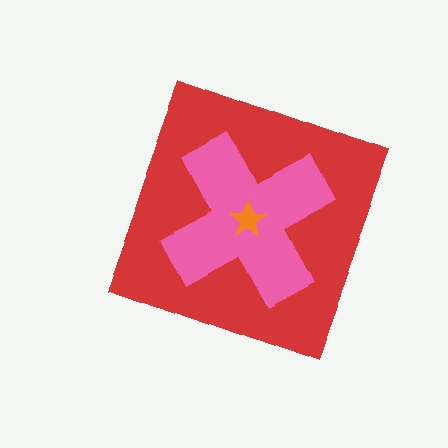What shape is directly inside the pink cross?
The orange star.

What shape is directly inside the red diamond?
The pink cross.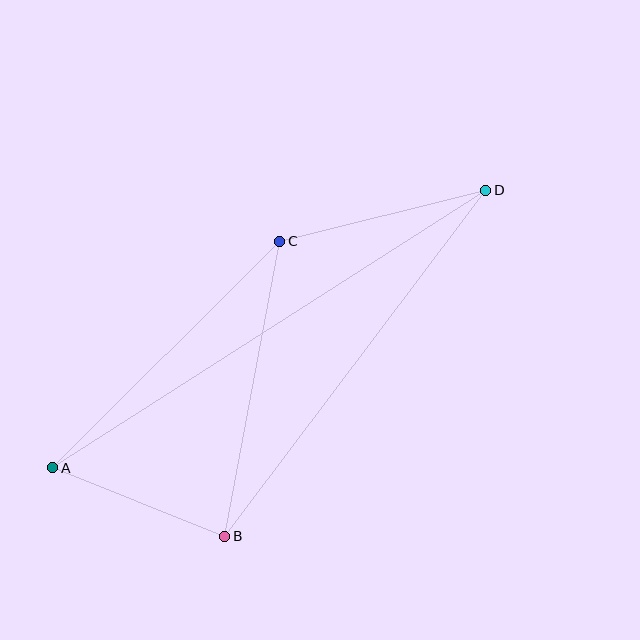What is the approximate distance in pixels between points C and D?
The distance between C and D is approximately 212 pixels.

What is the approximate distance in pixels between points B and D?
The distance between B and D is approximately 433 pixels.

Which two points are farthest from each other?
Points A and D are farthest from each other.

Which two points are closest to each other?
Points A and B are closest to each other.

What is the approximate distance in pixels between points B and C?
The distance between B and C is approximately 300 pixels.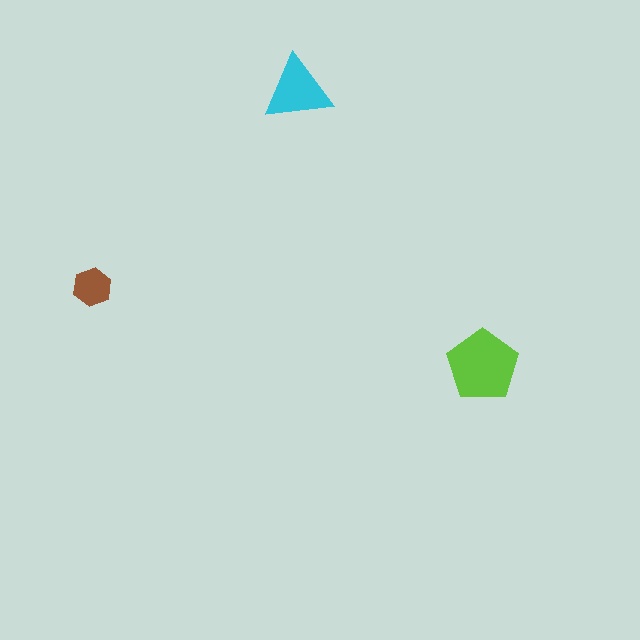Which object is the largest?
The lime pentagon.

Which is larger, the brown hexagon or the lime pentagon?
The lime pentagon.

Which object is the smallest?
The brown hexagon.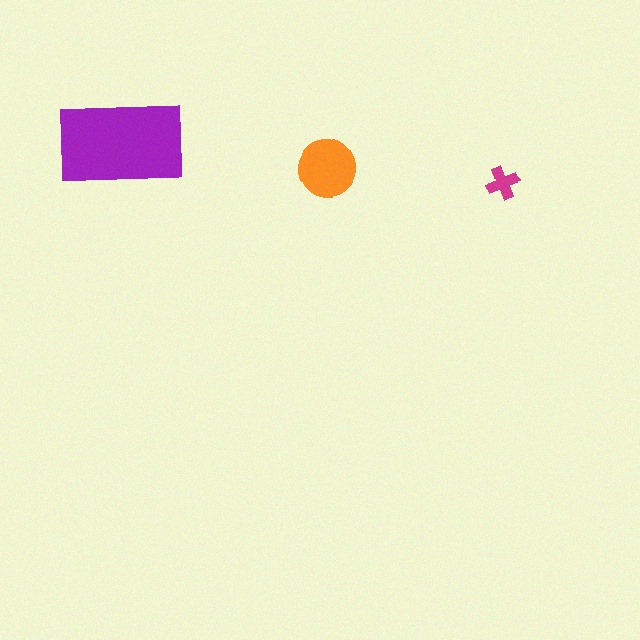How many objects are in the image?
There are 3 objects in the image.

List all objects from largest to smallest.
The purple rectangle, the orange circle, the magenta cross.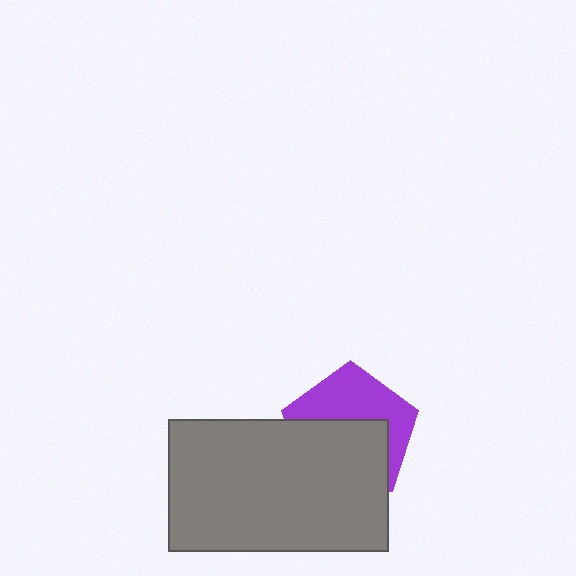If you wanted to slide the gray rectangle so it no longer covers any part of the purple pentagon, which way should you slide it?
Slide it down — that is the most direct way to separate the two shapes.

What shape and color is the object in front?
The object in front is a gray rectangle.